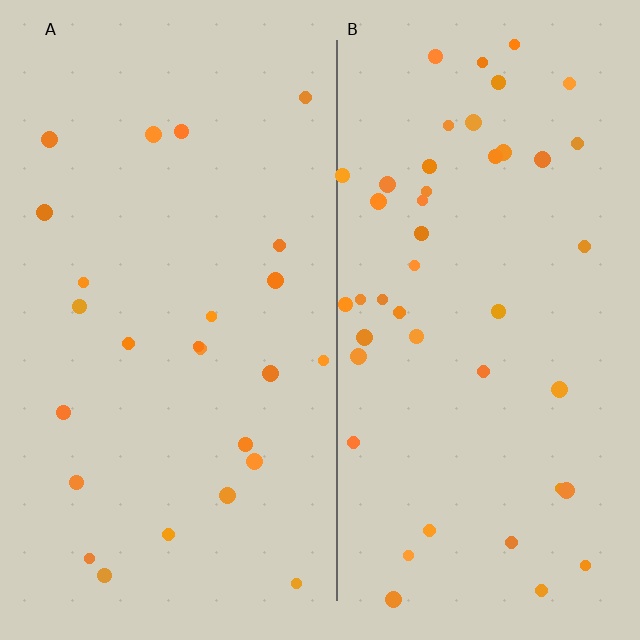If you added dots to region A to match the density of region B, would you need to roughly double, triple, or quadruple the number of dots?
Approximately double.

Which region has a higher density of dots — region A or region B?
B (the right).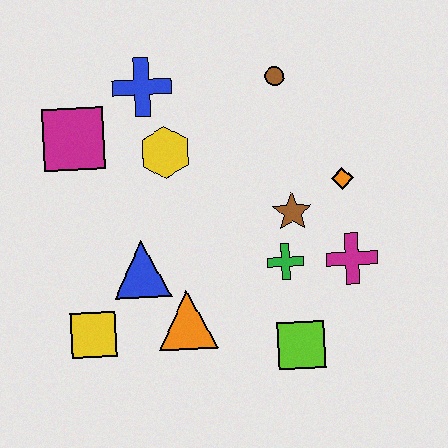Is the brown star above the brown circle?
No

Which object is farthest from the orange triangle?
The brown circle is farthest from the orange triangle.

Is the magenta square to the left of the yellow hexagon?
Yes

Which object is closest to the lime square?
The green cross is closest to the lime square.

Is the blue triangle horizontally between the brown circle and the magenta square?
Yes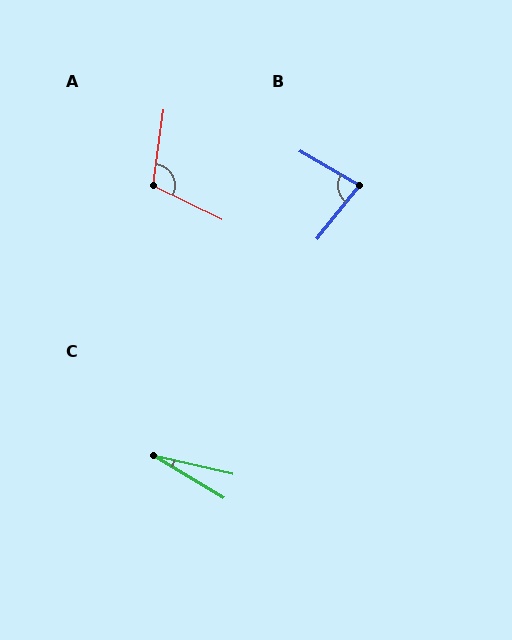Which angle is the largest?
A, at approximately 108 degrees.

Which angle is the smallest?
C, at approximately 18 degrees.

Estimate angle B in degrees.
Approximately 82 degrees.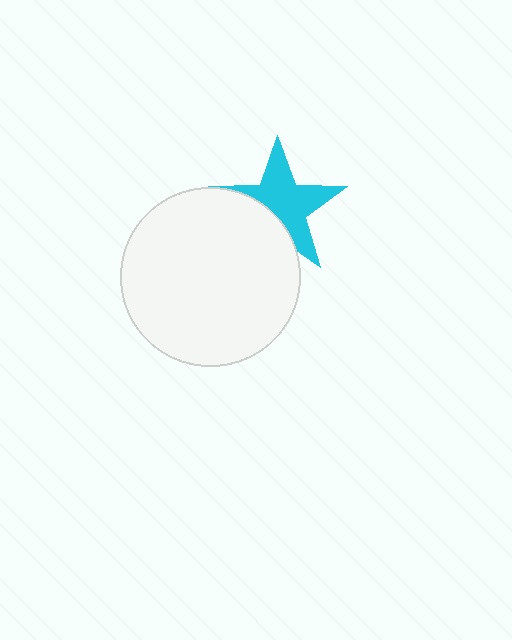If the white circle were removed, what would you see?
You would see the complete cyan star.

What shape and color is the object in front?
The object in front is a white circle.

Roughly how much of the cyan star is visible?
About half of it is visible (roughly 64%).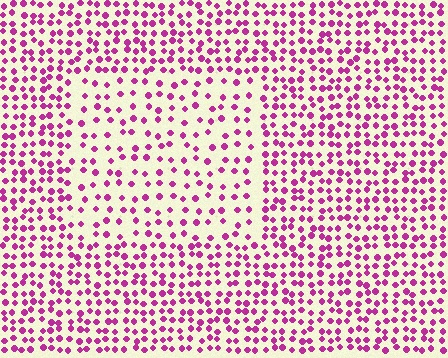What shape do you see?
I see a rectangle.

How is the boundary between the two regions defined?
The boundary is defined by a change in element density (approximately 1.9x ratio). All elements are the same color, size, and shape.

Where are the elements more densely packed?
The elements are more densely packed outside the rectangle boundary.